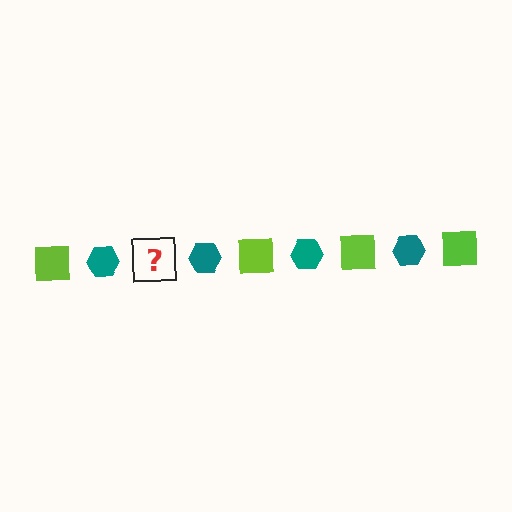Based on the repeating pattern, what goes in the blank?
The blank should be a lime square.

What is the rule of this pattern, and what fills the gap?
The rule is that the pattern alternates between lime square and teal hexagon. The gap should be filled with a lime square.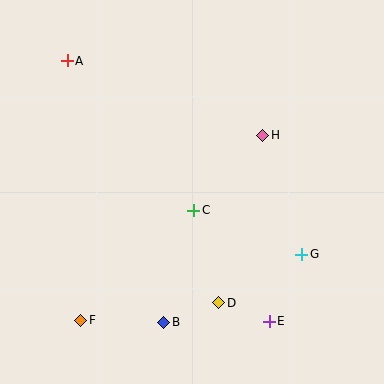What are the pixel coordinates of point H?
Point H is at (263, 135).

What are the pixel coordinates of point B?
Point B is at (164, 322).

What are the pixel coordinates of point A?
Point A is at (67, 61).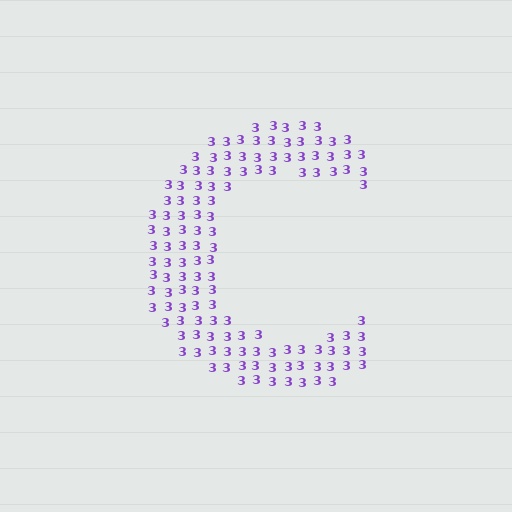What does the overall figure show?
The overall figure shows the letter C.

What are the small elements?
The small elements are digit 3's.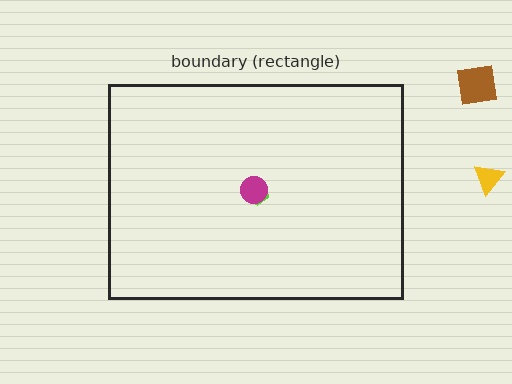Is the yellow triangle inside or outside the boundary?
Outside.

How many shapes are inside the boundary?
2 inside, 2 outside.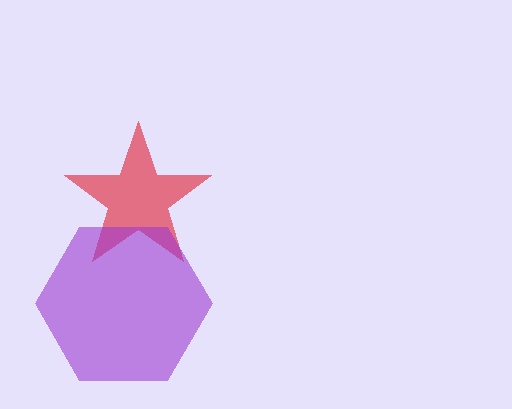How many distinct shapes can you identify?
There are 2 distinct shapes: a red star, a purple hexagon.